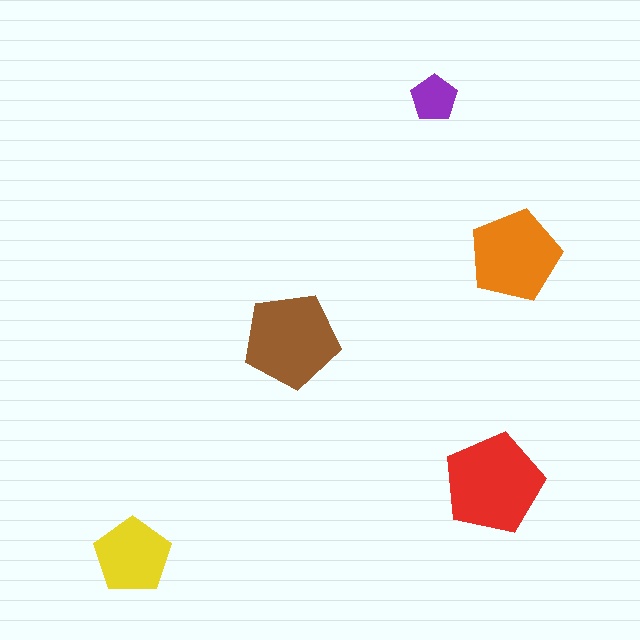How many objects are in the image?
There are 5 objects in the image.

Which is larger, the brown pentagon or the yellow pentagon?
The brown one.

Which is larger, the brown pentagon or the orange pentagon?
The brown one.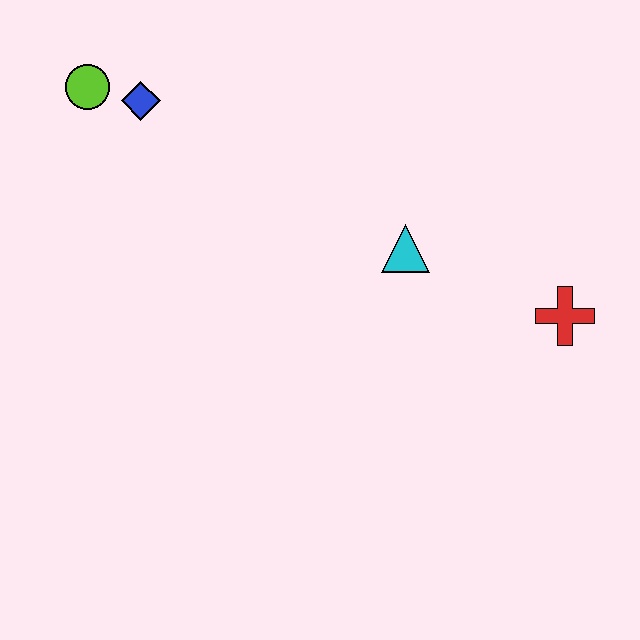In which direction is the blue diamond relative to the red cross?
The blue diamond is to the left of the red cross.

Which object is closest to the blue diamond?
The lime circle is closest to the blue diamond.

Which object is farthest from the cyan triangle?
The lime circle is farthest from the cyan triangle.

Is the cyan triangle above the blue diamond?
No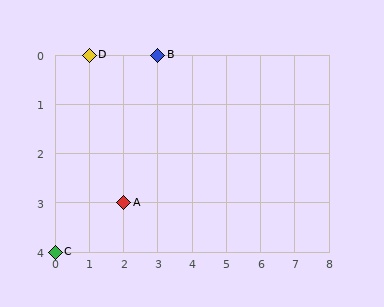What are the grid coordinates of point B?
Point B is at grid coordinates (3, 0).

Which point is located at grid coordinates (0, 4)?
Point C is at (0, 4).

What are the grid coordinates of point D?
Point D is at grid coordinates (1, 0).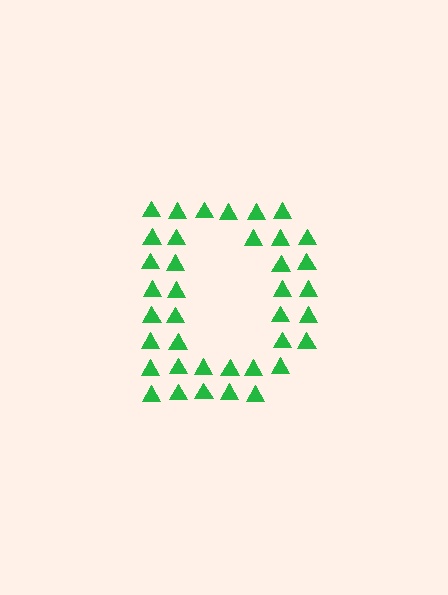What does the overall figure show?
The overall figure shows the letter D.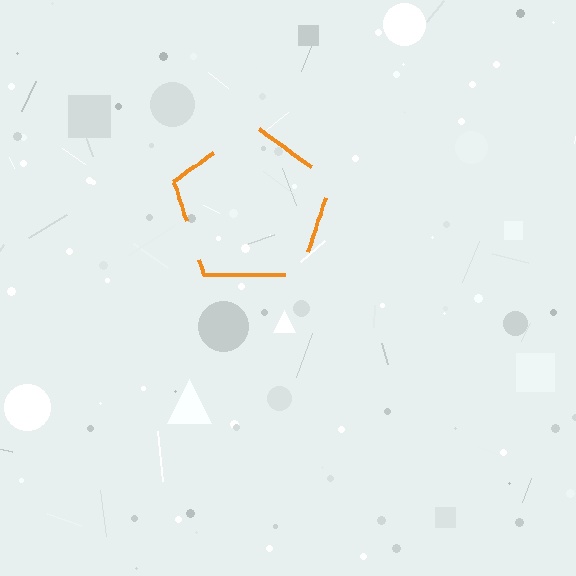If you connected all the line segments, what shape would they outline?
They would outline a pentagon.